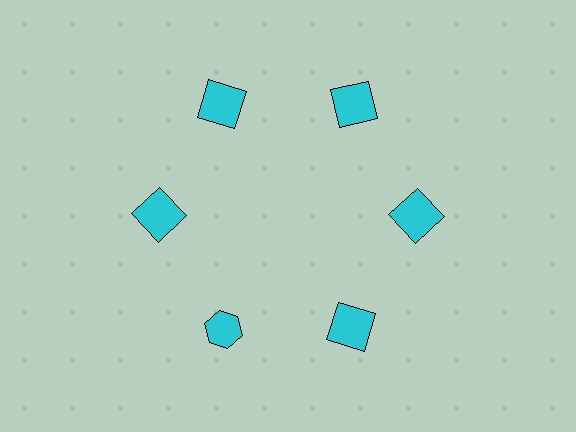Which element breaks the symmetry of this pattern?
The cyan hexagon at roughly the 7 o'clock position breaks the symmetry. All other shapes are cyan squares.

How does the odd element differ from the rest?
It has a different shape: hexagon instead of square.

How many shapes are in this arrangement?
There are 6 shapes arranged in a ring pattern.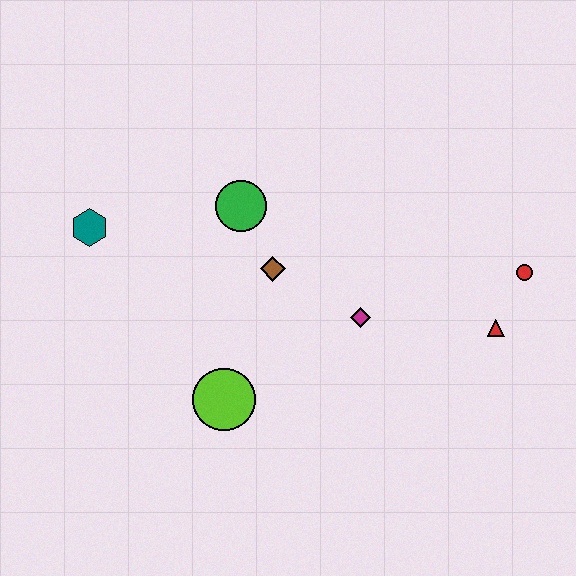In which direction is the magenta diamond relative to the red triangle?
The magenta diamond is to the left of the red triangle.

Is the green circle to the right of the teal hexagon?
Yes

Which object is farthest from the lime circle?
The red circle is farthest from the lime circle.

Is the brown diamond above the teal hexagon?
No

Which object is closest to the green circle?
The brown diamond is closest to the green circle.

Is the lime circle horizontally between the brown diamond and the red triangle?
No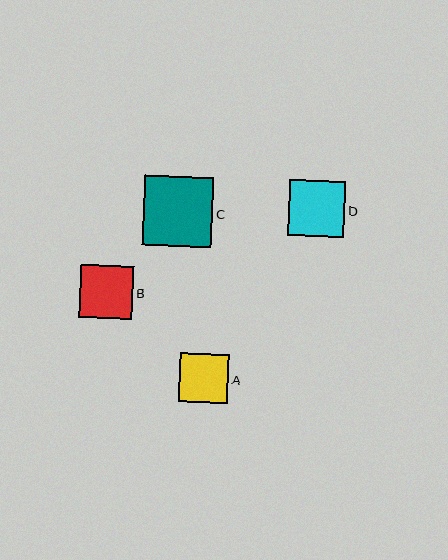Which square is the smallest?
Square A is the smallest with a size of approximately 49 pixels.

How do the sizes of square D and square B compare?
Square D and square B are approximately the same size.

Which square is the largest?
Square C is the largest with a size of approximately 70 pixels.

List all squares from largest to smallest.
From largest to smallest: C, D, B, A.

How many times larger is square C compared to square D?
Square C is approximately 1.2 times the size of square D.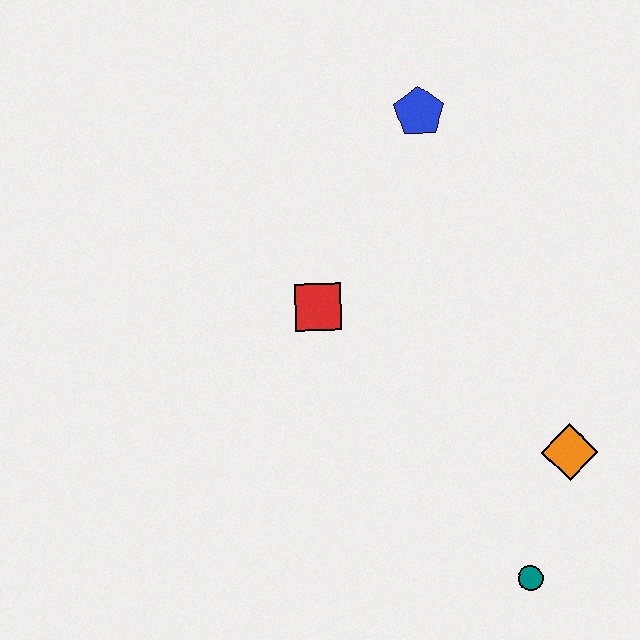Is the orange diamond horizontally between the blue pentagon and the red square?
No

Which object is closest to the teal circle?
The orange diamond is closest to the teal circle.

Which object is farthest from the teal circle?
The blue pentagon is farthest from the teal circle.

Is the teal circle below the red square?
Yes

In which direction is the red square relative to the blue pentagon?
The red square is below the blue pentagon.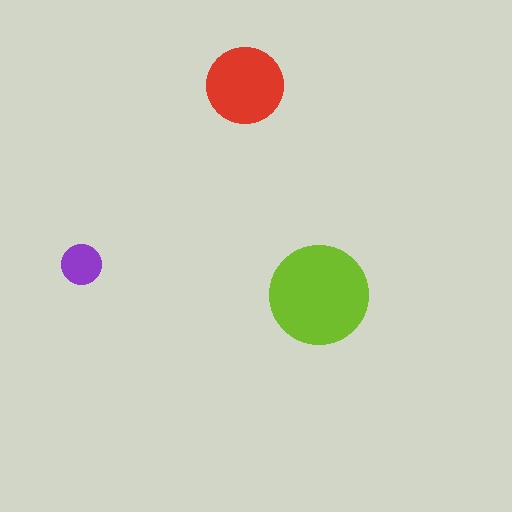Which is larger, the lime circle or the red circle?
The lime one.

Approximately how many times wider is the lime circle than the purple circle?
About 2.5 times wider.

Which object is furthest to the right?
The lime circle is rightmost.